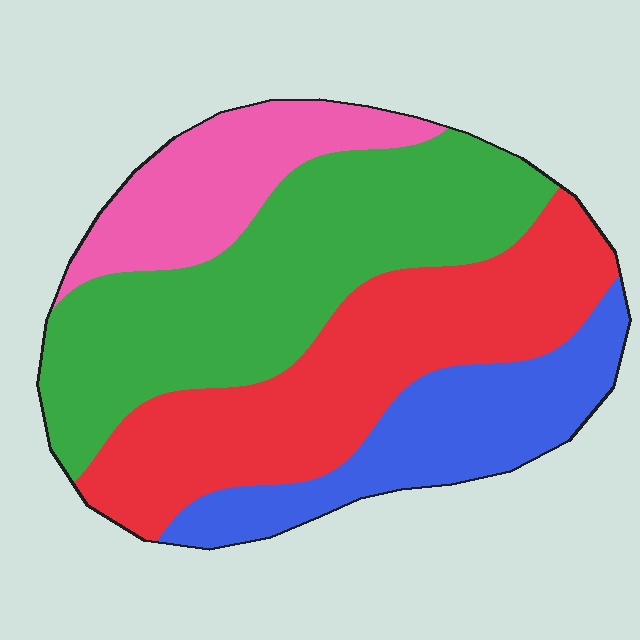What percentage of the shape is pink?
Pink takes up less than a quarter of the shape.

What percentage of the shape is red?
Red covers around 30% of the shape.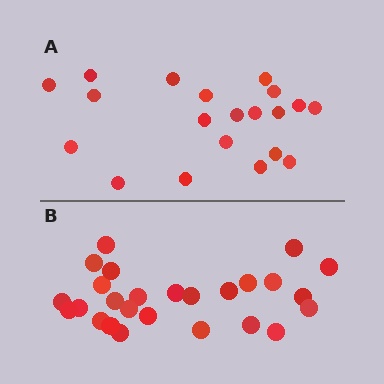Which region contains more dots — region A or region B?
Region B (the bottom region) has more dots.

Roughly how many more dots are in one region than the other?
Region B has about 6 more dots than region A.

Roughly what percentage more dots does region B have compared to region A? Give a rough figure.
About 30% more.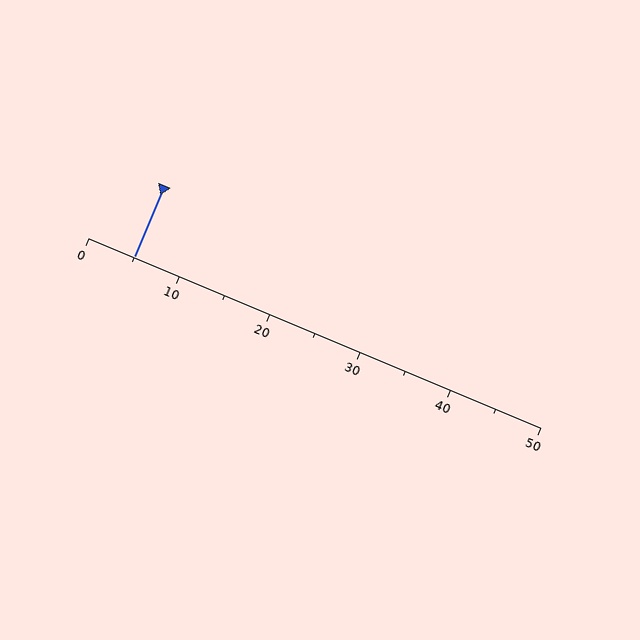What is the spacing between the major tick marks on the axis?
The major ticks are spaced 10 apart.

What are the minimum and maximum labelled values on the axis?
The axis runs from 0 to 50.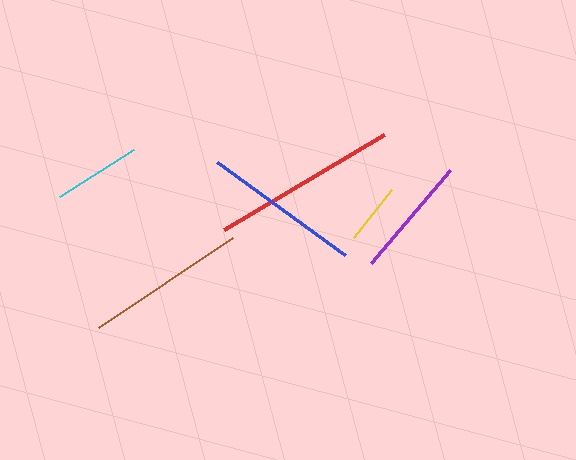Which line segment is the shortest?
The yellow line is the shortest at approximately 62 pixels.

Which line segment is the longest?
The red line is the longest at approximately 186 pixels.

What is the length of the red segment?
The red segment is approximately 186 pixels long.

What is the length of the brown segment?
The brown segment is approximately 162 pixels long.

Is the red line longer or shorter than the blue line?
The red line is longer than the blue line.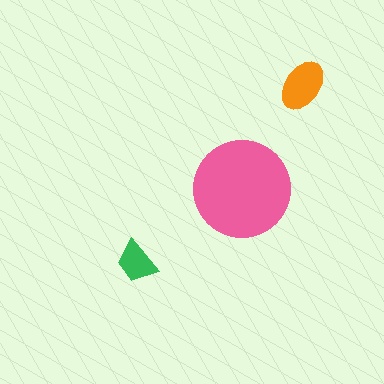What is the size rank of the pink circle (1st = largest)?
1st.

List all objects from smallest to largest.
The green trapezoid, the orange ellipse, the pink circle.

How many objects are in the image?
There are 3 objects in the image.